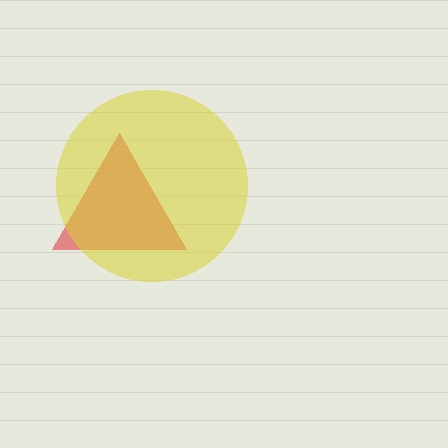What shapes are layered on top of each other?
The layered shapes are: a red triangle, a yellow circle.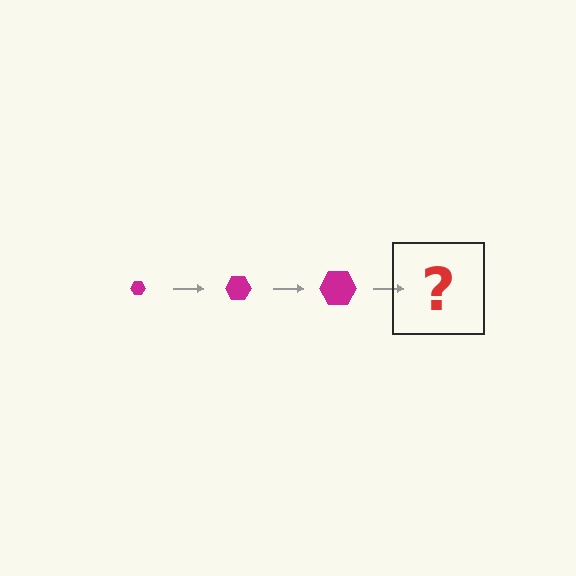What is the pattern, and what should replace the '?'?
The pattern is that the hexagon gets progressively larger each step. The '?' should be a magenta hexagon, larger than the previous one.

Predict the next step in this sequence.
The next step is a magenta hexagon, larger than the previous one.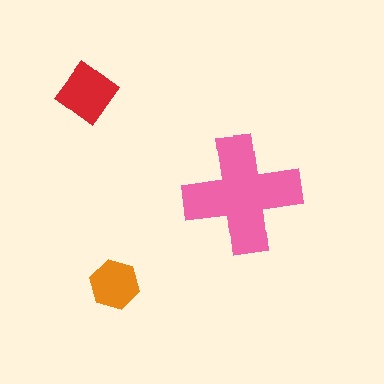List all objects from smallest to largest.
The orange hexagon, the red diamond, the pink cross.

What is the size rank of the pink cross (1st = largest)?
1st.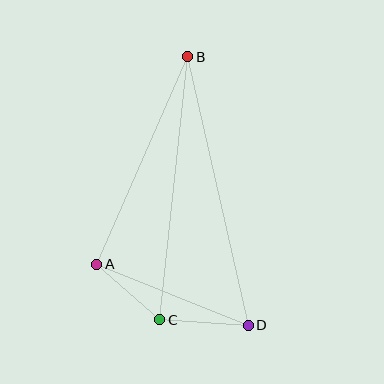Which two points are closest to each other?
Points A and C are closest to each other.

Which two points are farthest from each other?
Points B and D are farthest from each other.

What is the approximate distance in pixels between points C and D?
The distance between C and D is approximately 89 pixels.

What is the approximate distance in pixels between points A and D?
The distance between A and D is approximately 163 pixels.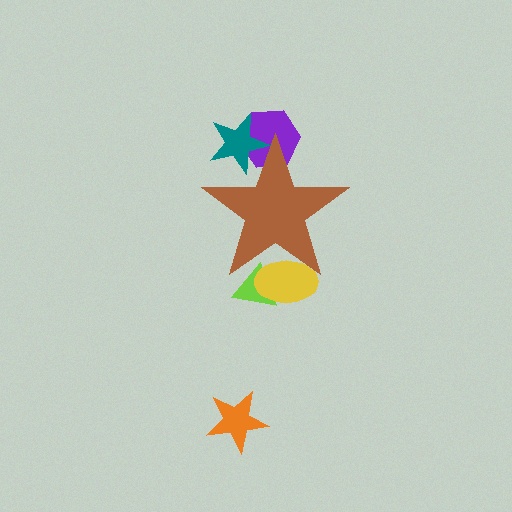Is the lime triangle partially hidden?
Yes, the lime triangle is partially hidden behind the brown star.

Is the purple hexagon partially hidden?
Yes, the purple hexagon is partially hidden behind the brown star.